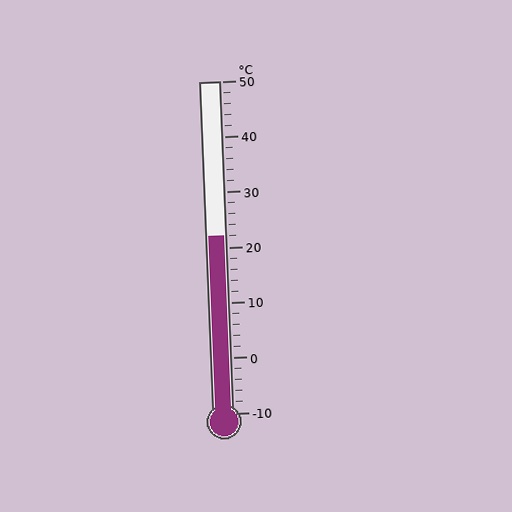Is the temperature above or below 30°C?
The temperature is below 30°C.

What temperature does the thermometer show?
The thermometer shows approximately 22°C.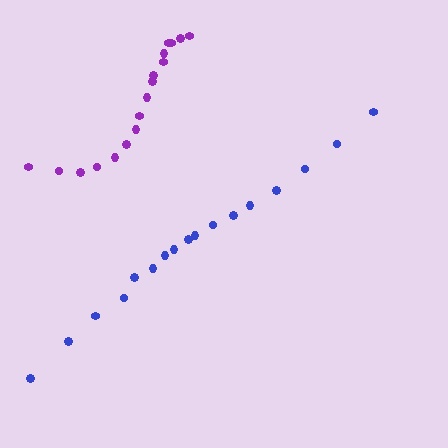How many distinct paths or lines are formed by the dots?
There are 2 distinct paths.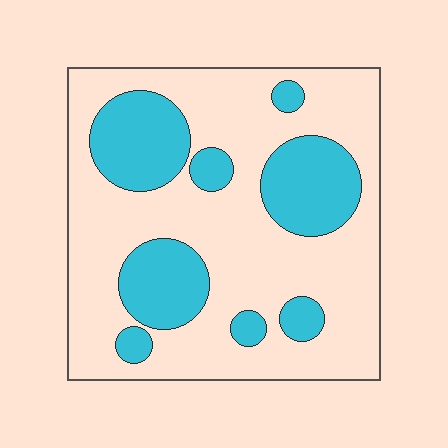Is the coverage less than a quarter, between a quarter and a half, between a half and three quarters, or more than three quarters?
Between a quarter and a half.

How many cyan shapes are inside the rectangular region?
8.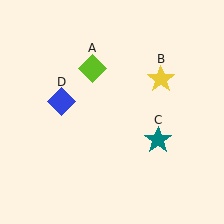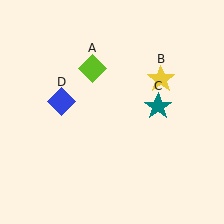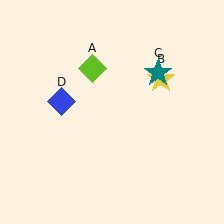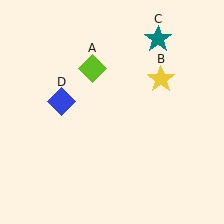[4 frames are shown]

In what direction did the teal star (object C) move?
The teal star (object C) moved up.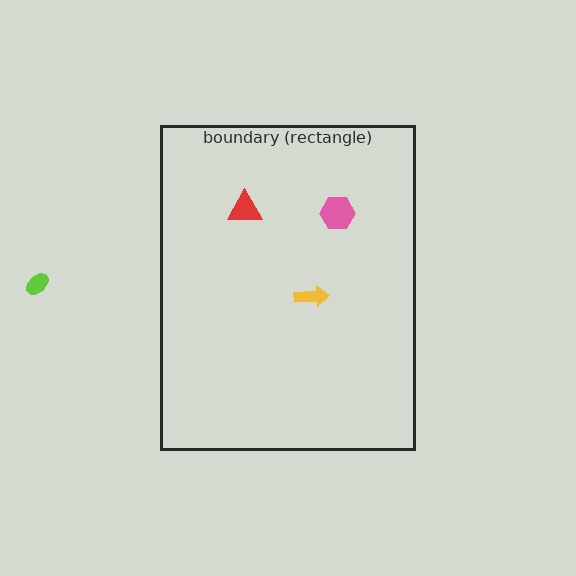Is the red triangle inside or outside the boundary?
Inside.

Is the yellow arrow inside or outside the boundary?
Inside.